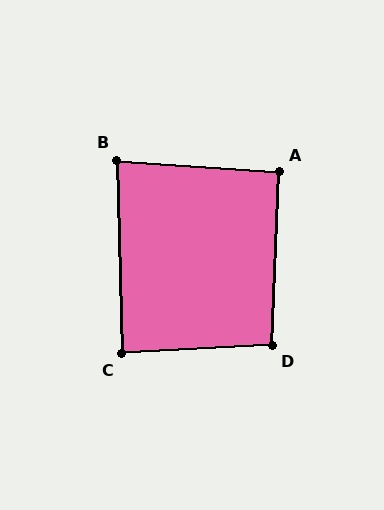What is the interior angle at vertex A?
Approximately 92 degrees (approximately right).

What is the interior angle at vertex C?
Approximately 88 degrees (approximately right).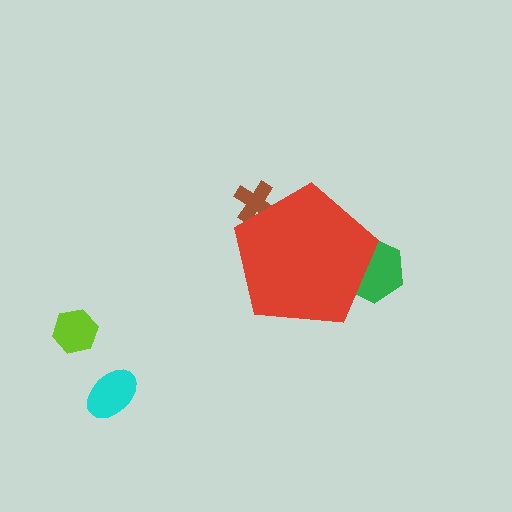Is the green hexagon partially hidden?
Yes, the green hexagon is partially hidden behind the red pentagon.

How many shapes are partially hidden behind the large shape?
2 shapes are partially hidden.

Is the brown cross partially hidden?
Yes, the brown cross is partially hidden behind the red pentagon.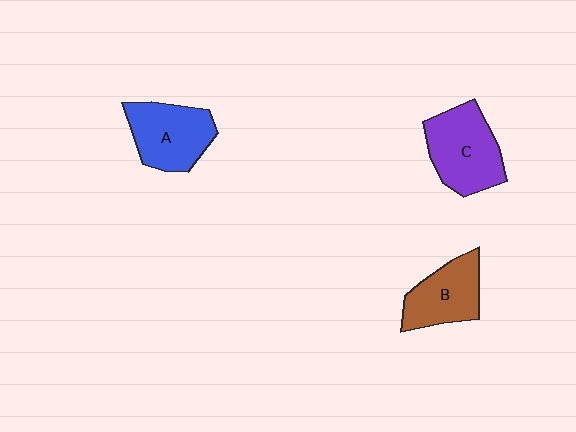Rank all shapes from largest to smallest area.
From largest to smallest: C (purple), A (blue), B (brown).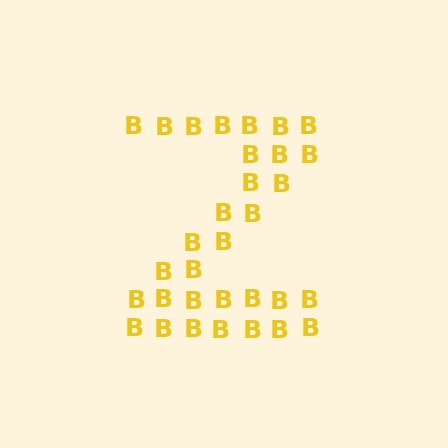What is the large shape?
The large shape is the letter Z.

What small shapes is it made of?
It is made of small letter B's.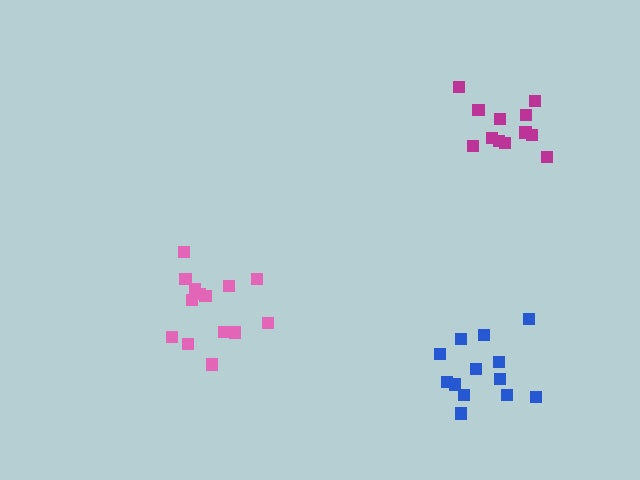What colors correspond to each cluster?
The clusters are colored: magenta, pink, blue.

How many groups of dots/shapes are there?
There are 3 groups.